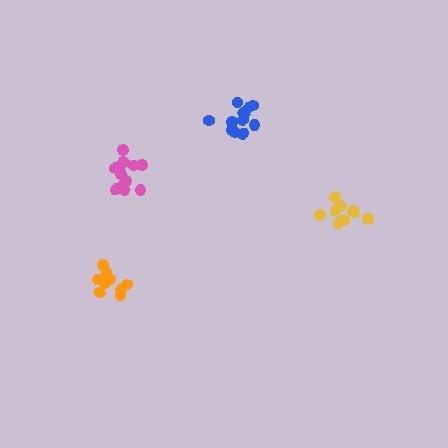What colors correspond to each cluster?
The clusters are colored: yellow, orange, pink, blue.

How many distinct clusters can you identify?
There are 4 distinct clusters.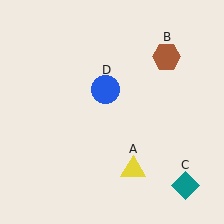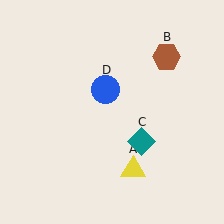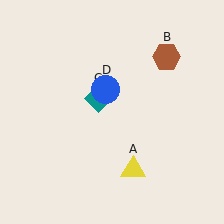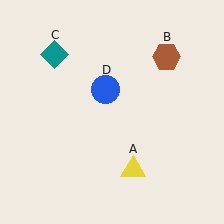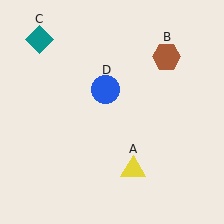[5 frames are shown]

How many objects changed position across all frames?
1 object changed position: teal diamond (object C).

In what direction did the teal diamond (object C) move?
The teal diamond (object C) moved up and to the left.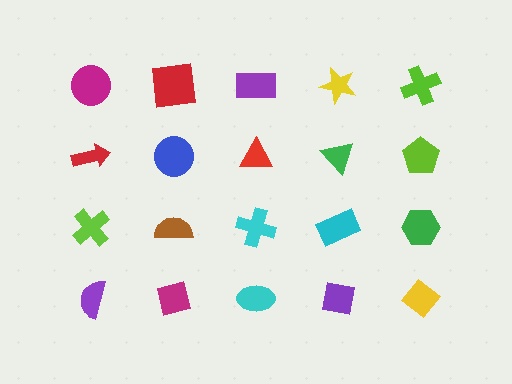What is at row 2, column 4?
A green triangle.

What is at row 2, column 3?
A red triangle.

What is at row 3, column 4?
A cyan rectangle.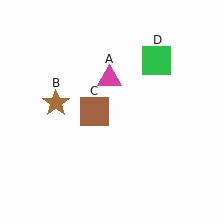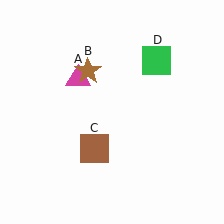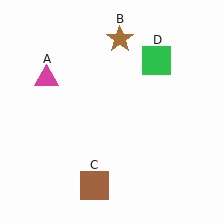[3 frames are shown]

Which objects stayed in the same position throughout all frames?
Green square (object D) remained stationary.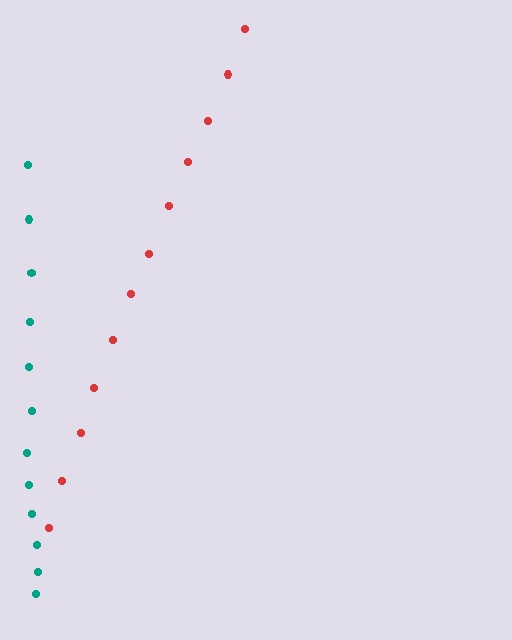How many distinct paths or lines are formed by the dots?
There are 2 distinct paths.